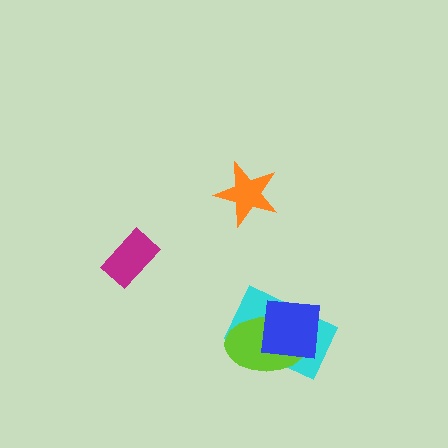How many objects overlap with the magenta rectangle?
0 objects overlap with the magenta rectangle.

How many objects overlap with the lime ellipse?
2 objects overlap with the lime ellipse.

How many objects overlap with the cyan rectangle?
2 objects overlap with the cyan rectangle.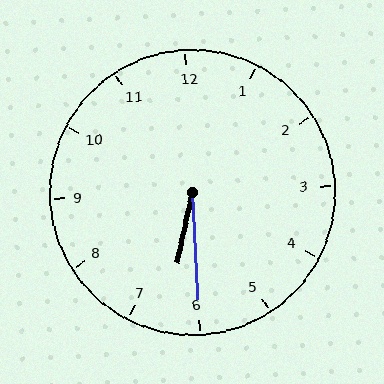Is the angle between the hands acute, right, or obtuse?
It is acute.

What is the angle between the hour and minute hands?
Approximately 15 degrees.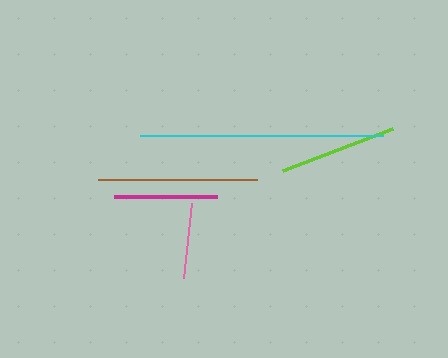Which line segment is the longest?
The cyan line is the longest at approximately 244 pixels.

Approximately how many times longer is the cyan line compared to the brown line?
The cyan line is approximately 1.5 times the length of the brown line.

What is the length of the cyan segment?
The cyan segment is approximately 244 pixels long.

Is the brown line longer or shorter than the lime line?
The brown line is longer than the lime line.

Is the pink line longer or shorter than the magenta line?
The magenta line is longer than the pink line.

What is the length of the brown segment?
The brown segment is approximately 159 pixels long.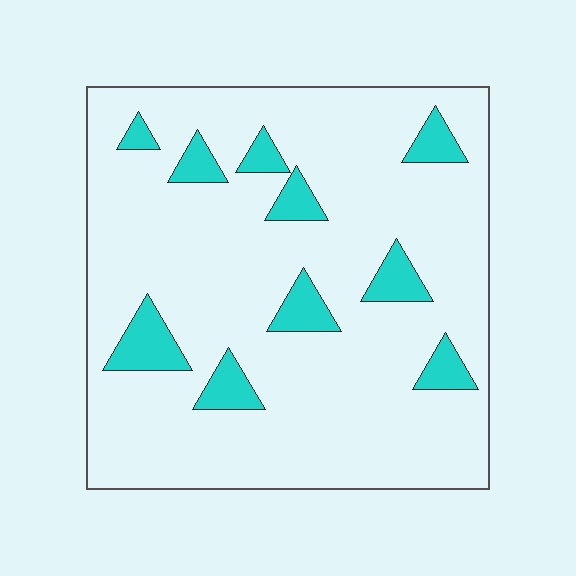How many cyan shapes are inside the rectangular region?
10.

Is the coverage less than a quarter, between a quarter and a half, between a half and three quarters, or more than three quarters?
Less than a quarter.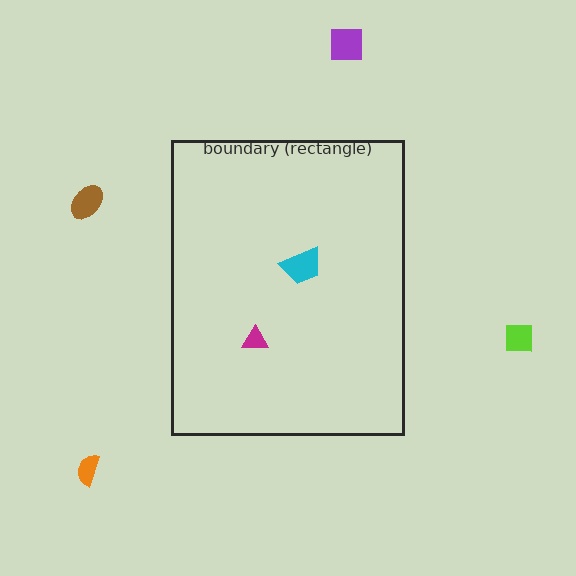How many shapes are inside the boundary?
2 inside, 4 outside.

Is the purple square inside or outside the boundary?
Outside.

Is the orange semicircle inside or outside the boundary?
Outside.